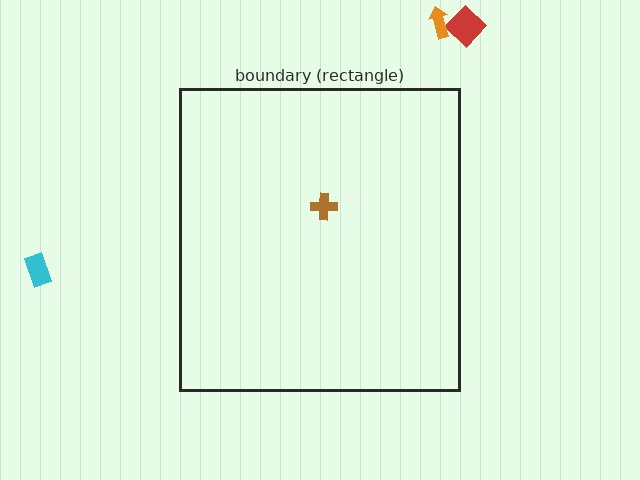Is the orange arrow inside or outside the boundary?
Outside.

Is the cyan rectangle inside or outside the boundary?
Outside.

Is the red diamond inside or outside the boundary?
Outside.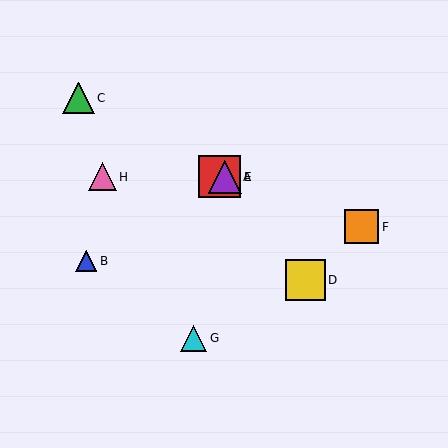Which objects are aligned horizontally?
Objects A, E, H are aligned horizontally.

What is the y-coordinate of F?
Object F is at y≈227.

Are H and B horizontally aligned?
No, H is at y≈177 and B is at y≈261.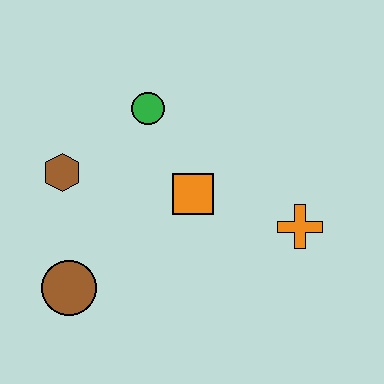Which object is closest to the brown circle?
The brown hexagon is closest to the brown circle.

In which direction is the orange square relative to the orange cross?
The orange square is to the left of the orange cross.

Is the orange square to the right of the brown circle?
Yes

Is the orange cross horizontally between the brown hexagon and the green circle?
No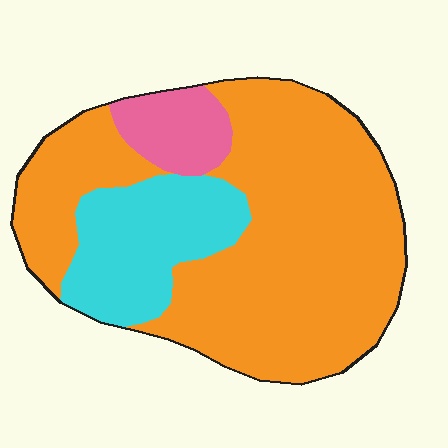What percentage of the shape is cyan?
Cyan takes up about one fifth (1/5) of the shape.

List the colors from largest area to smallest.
From largest to smallest: orange, cyan, pink.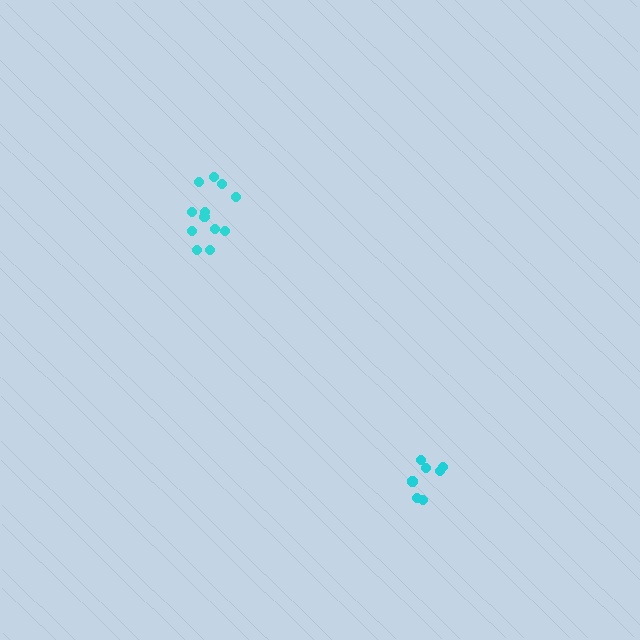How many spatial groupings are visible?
There are 2 spatial groupings.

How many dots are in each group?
Group 1: 7 dots, Group 2: 12 dots (19 total).